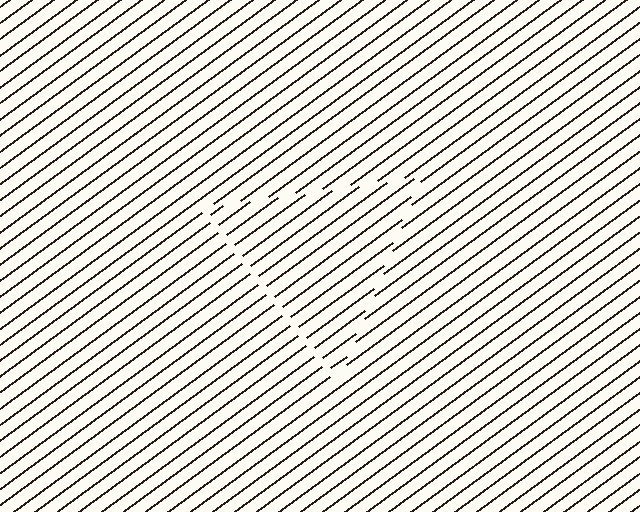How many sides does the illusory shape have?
3 sides — the line-ends trace a triangle.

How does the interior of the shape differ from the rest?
The interior of the shape contains the same grating, shifted by half a period — the contour is defined by the phase discontinuity where line-ends from the inner and outer gratings abut.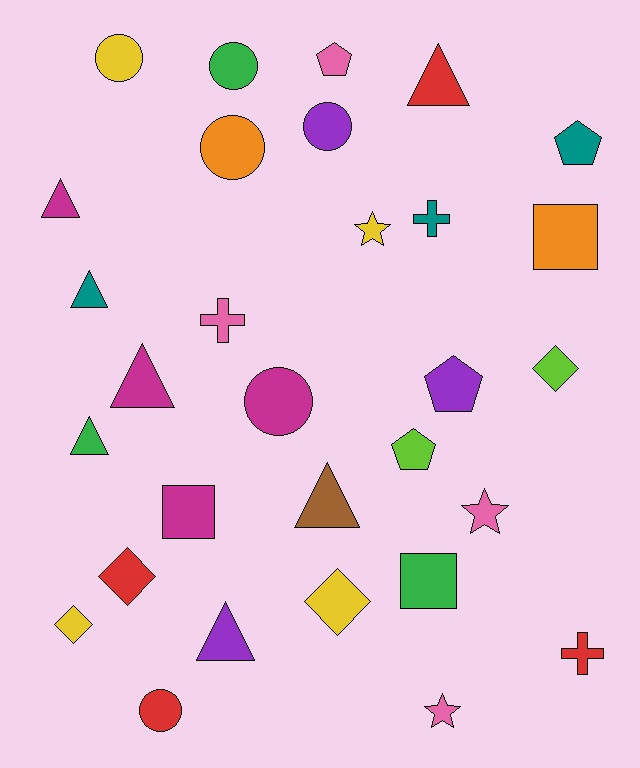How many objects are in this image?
There are 30 objects.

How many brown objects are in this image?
There is 1 brown object.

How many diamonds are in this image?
There are 4 diamonds.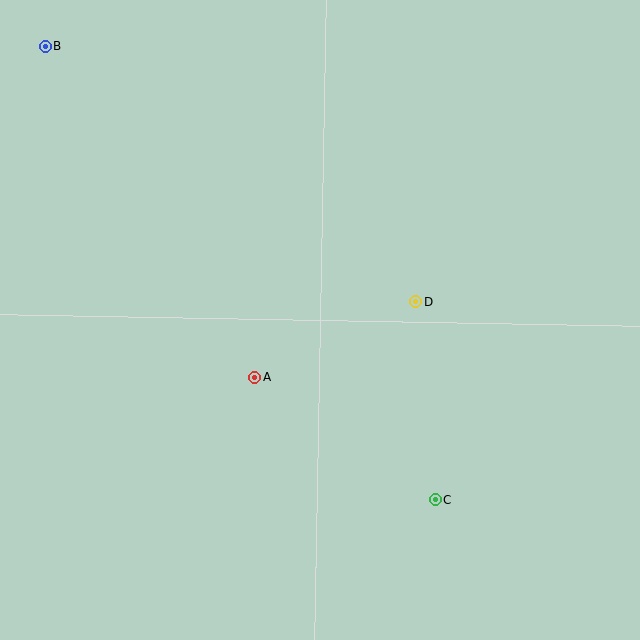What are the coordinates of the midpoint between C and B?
The midpoint between C and B is at (240, 273).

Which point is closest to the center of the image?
Point A at (255, 377) is closest to the center.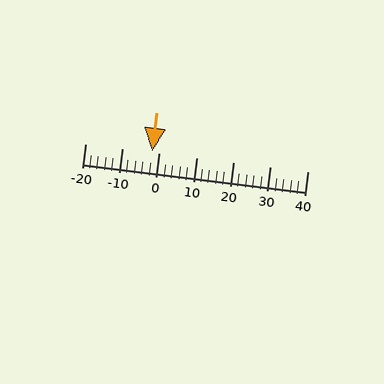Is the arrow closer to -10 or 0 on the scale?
The arrow is closer to 0.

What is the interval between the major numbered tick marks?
The major tick marks are spaced 10 units apart.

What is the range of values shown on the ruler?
The ruler shows values from -20 to 40.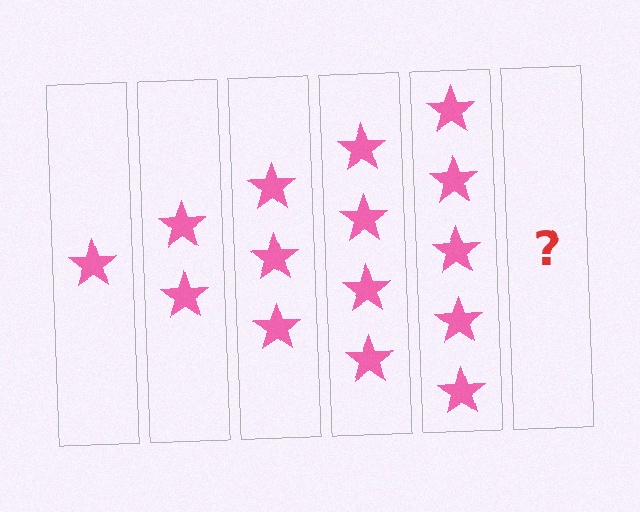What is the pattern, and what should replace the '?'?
The pattern is that each step adds one more star. The '?' should be 6 stars.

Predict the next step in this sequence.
The next step is 6 stars.